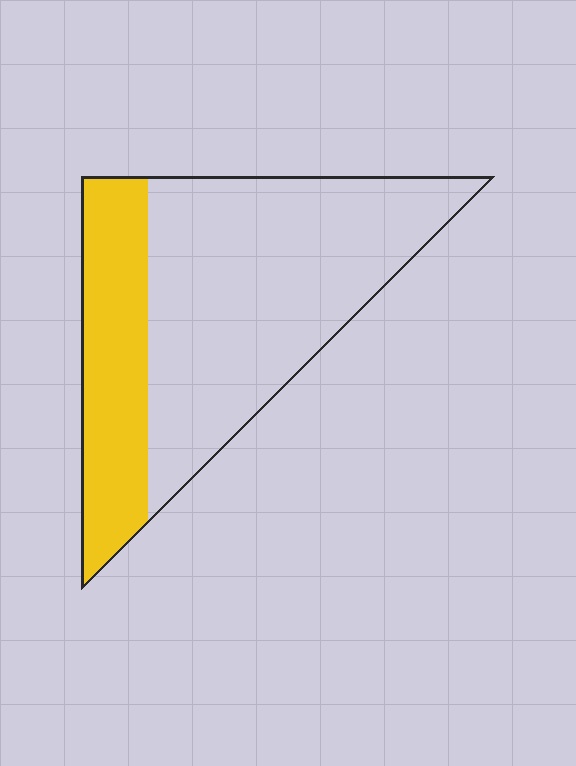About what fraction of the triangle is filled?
About one third (1/3).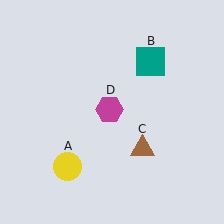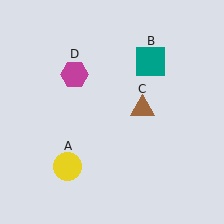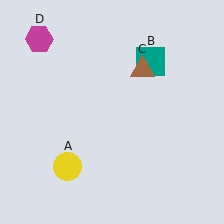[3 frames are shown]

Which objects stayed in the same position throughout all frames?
Yellow circle (object A) and teal square (object B) remained stationary.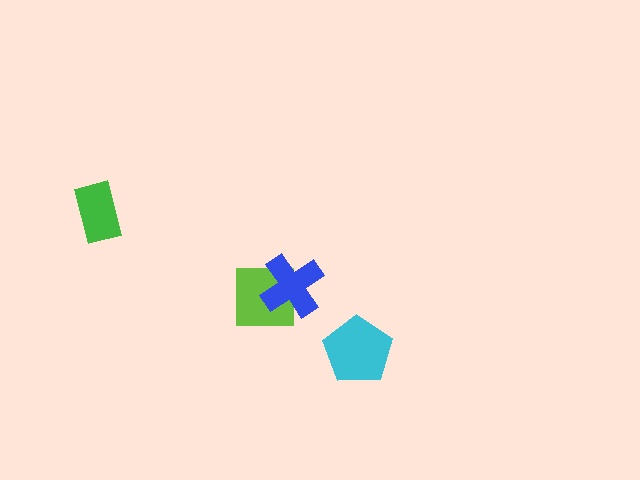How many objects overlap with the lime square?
1 object overlaps with the lime square.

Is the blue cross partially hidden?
No, no other shape covers it.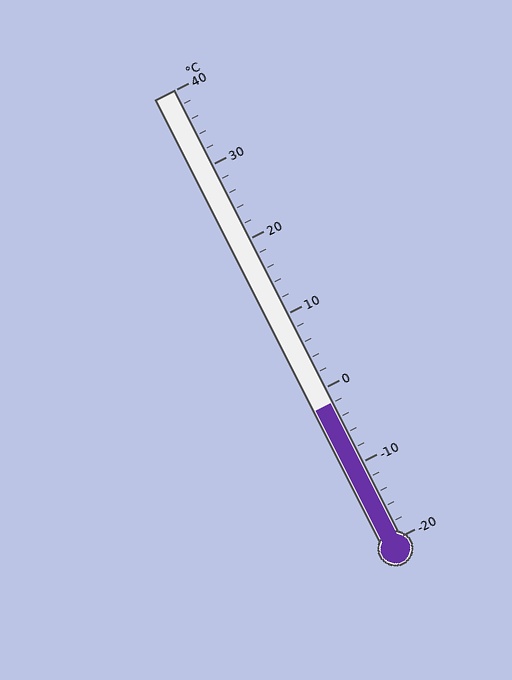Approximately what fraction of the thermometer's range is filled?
The thermometer is filled to approximately 30% of its range.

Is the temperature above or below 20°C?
The temperature is below 20°C.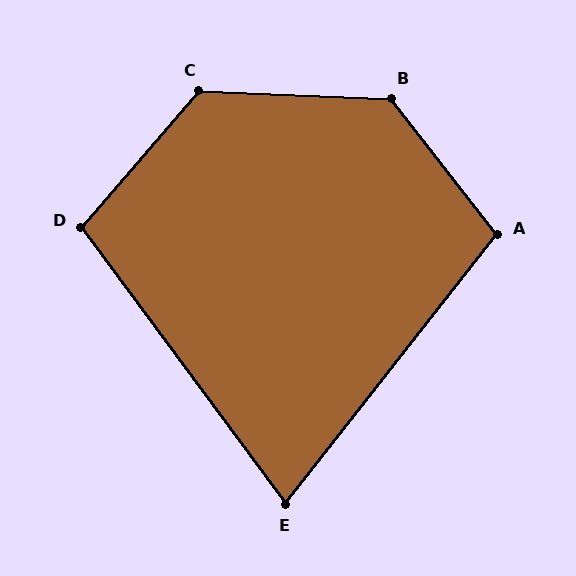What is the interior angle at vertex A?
Approximately 104 degrees (obtuse).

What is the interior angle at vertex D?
Approximately 103 degrees (obtuse).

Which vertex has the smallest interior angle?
E, at approximately 75 degrees.